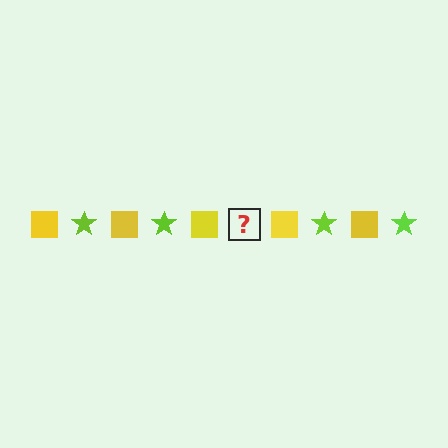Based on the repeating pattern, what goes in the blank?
The blank should be a lime star.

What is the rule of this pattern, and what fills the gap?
The rule is that the pattern alternates between yellow square and lime star. The gap should be filled with a lime star.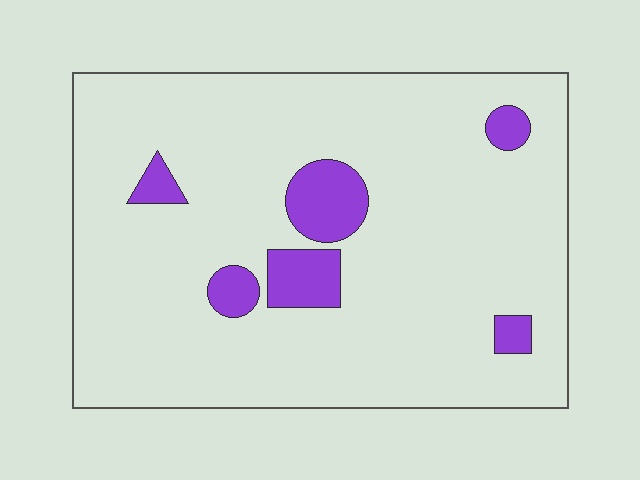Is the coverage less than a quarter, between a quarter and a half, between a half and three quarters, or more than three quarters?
Less than a quarter.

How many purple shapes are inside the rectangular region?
6.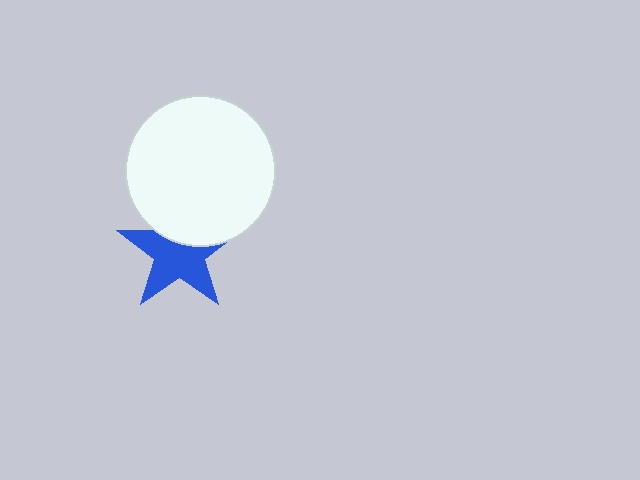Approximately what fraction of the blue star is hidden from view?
Roughly 35% of the blue star is hidden behind the white circle.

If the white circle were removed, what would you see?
You would see the complete blue star.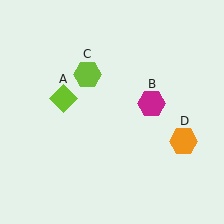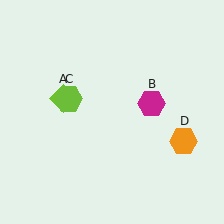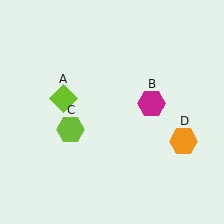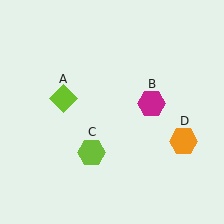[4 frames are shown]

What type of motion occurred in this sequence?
The lime hexagon (object C) rotated counterclockwise around the center of the scene.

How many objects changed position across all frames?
1 object changed position: lime hexagon (object C).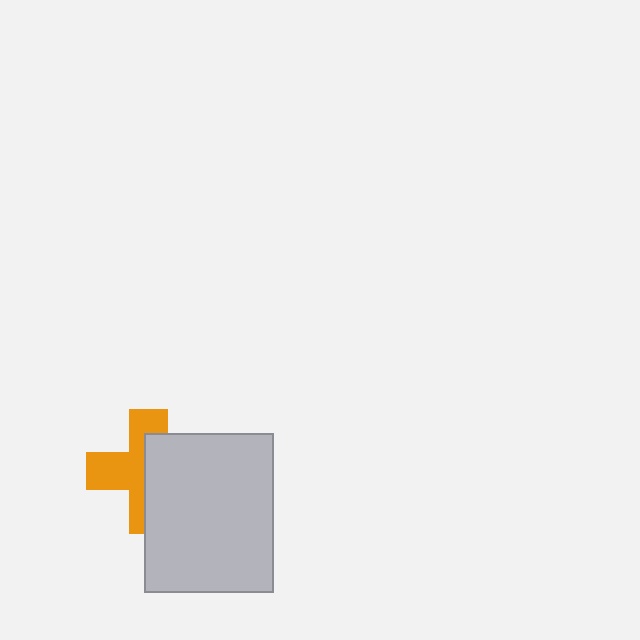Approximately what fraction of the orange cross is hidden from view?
Roughly 51% of the orange cross is hidden behind the light gray rectangle.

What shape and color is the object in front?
The object in front is a light gray rectangle.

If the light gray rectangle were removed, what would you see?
You would see the complete orange cross.